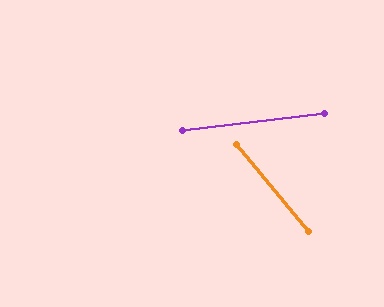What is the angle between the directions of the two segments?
Approximately 57 degrees.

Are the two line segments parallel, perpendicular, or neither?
Neither parallel nor perpendicular — they differ by about 57°.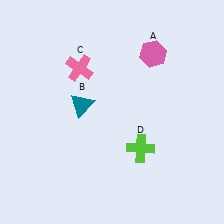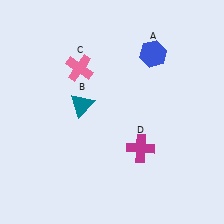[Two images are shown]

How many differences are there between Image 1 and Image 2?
There are 2 differences between the two images.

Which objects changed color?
A changed from pink to blue. D changed from lime to magenta.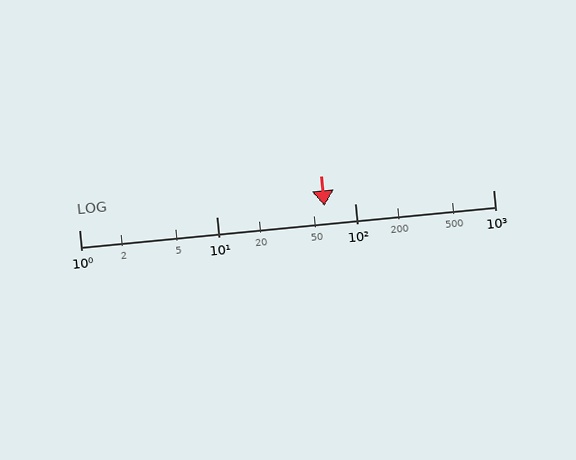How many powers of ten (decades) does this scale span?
The scale spans 3 decades, from 1 to 1000.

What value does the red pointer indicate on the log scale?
The pointer indicates approximately 60.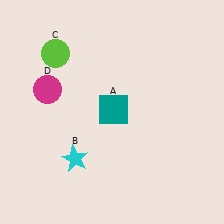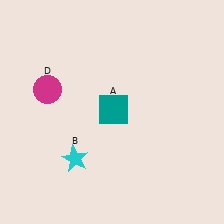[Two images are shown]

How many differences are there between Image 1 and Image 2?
There is 1 difference between the two images.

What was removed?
The lime circle (C) was removed in Image 2.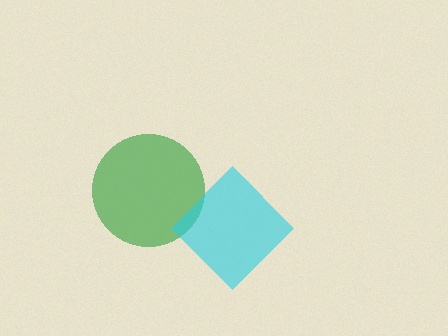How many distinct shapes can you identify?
There are 2 distinct shapes: a green circle, a cyan diamond.